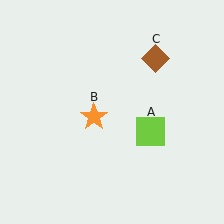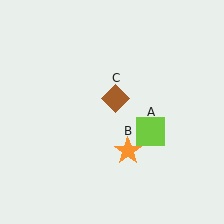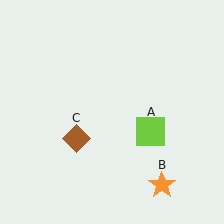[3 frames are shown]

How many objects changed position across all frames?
2 objects changed position: orange star (object B), brown diamond (object C).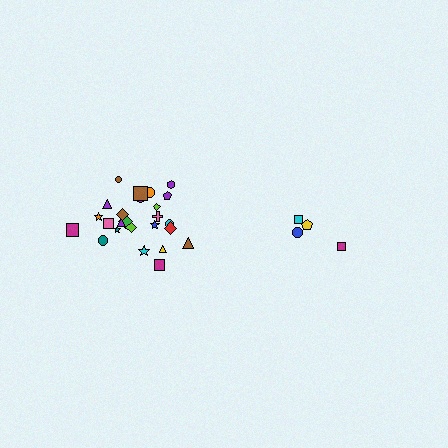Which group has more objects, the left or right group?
The left group.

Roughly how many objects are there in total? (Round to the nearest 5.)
Roughly 30 objects in total.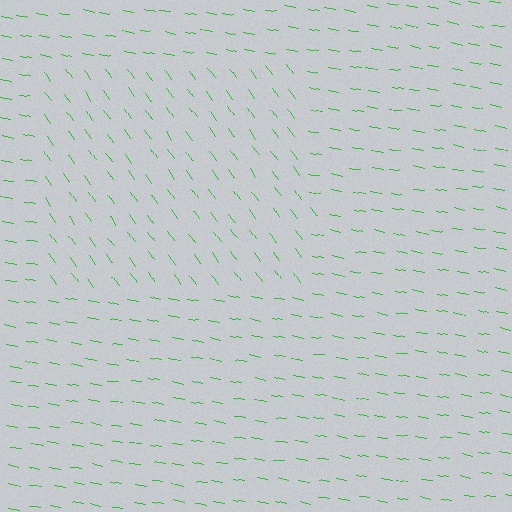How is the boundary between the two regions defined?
The boundary is defined purely by a change in line orientation (approximately 45 degrees difference). All lines are the same color and thickness.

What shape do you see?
I see a rectangle.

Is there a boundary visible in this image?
Yes, there is a texture boundary formed by a change in line orientation.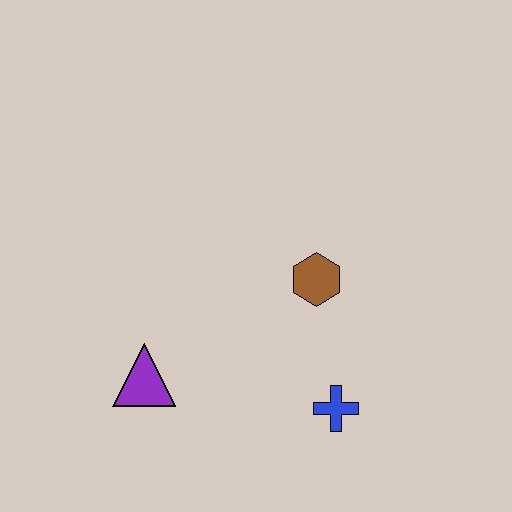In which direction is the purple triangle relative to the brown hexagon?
The purple triangle is to the left of the brown hexagon.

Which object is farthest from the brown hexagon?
The purple triangle is farthest from the brown hexagon.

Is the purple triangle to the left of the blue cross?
Yes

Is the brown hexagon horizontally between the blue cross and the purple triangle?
Yes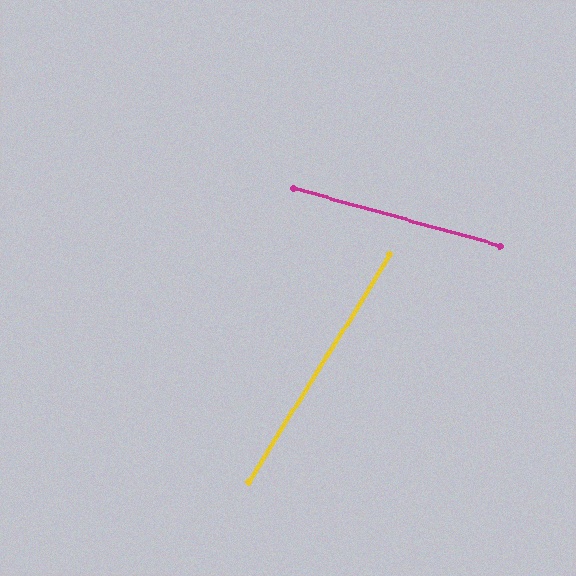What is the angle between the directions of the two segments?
Approximately 74 degrees.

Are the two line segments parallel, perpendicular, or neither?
Neither parallel nor perpendicular — they differ by about 74°.